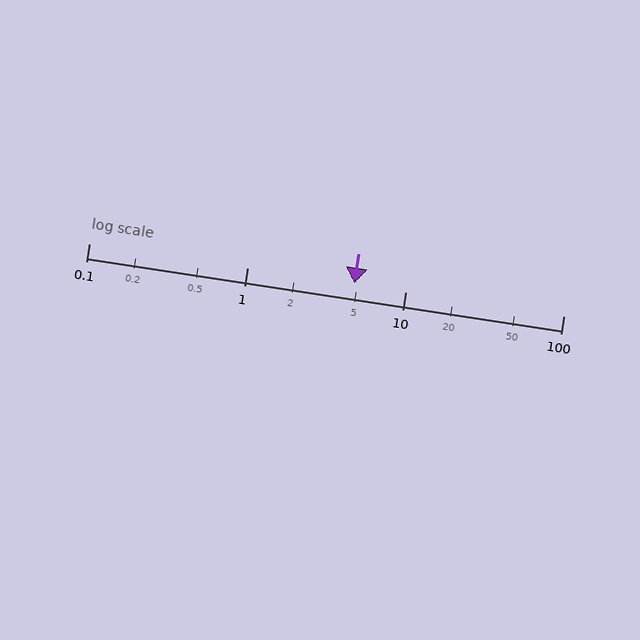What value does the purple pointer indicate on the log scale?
The pointer indicates approximately 4.8.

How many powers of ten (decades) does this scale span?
The scale spans 3 decades, from 0.1 to 100.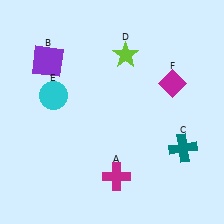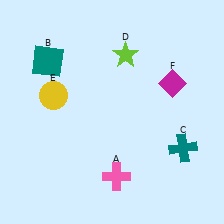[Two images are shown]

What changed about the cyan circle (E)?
In Image 1, E is cyan. In Image 2, it changed to yellow.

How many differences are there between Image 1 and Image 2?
There are 3 differences between the two images.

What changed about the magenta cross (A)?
In Image 1, A is magenta. In Image 2, it changed to pink.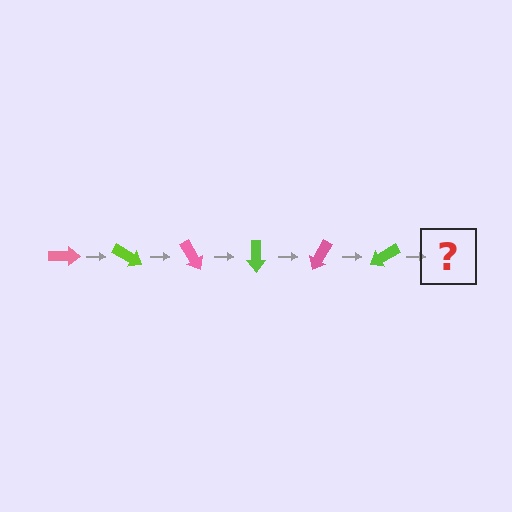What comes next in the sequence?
The next element should be a pink arrow, rotated 180 degrees from the start.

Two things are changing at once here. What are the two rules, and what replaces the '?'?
The two rules are that it rotates 30 degrees each step and the color cycles through pink and lime. The '?' should be a pink arrow, rotated 180 degrees from the start.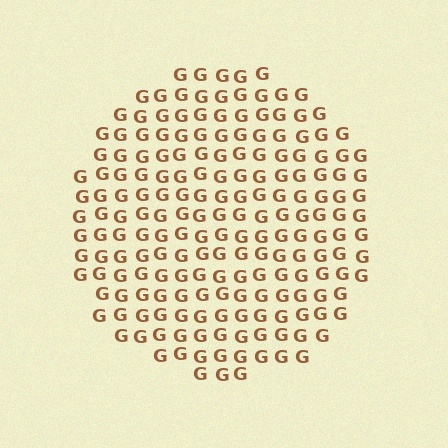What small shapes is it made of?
It is made of small letter G's.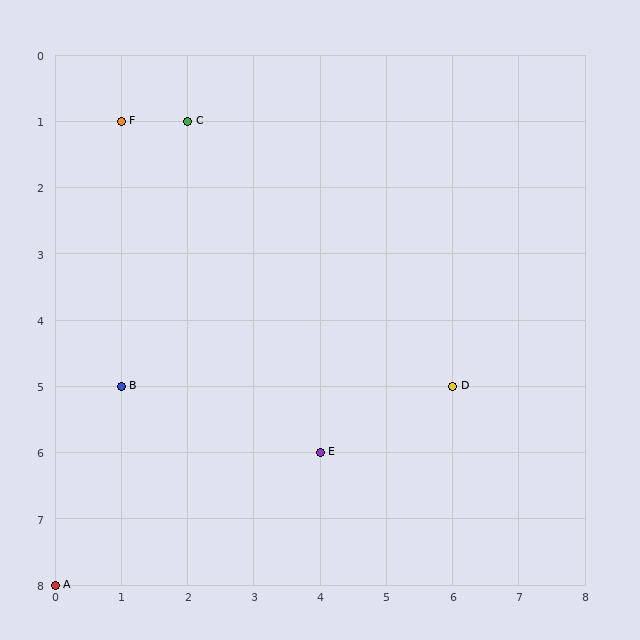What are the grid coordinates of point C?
Point C is at grid coordinates (2, 1).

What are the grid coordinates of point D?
Point D is at grid coordinates (6, 5).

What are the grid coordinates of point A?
Point A is at grid coordinates (0, 8).